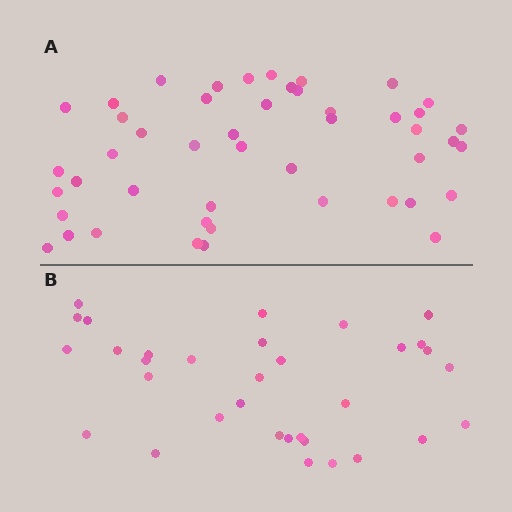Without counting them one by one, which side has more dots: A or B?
Region A (the top region) has more dots.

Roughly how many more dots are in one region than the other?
Region A has approximately 15 more dots than region B.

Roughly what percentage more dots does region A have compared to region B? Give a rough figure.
About 40% more.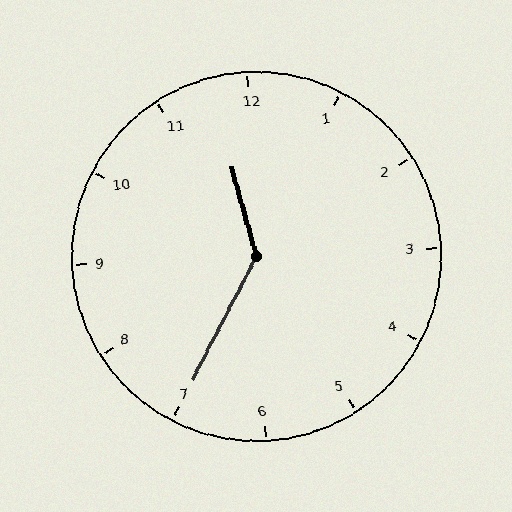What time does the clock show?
11:35.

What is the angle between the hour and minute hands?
Approximately 138 degrees.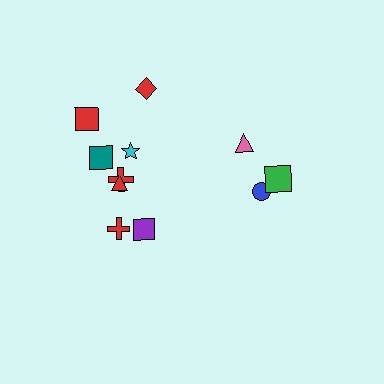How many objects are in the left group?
There are 8 objects.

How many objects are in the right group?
There are 3 objects.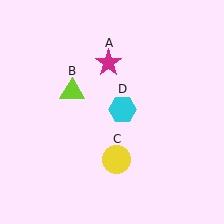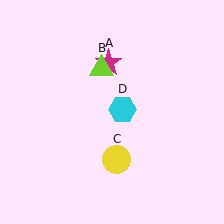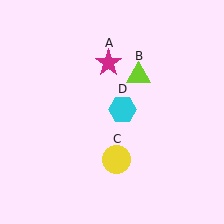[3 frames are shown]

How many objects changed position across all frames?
1 object changed position: lime triangle (object B).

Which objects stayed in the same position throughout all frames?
Magenta star (object A) and yellow circle (object C) and cyan hexagon (object D) remained stationary.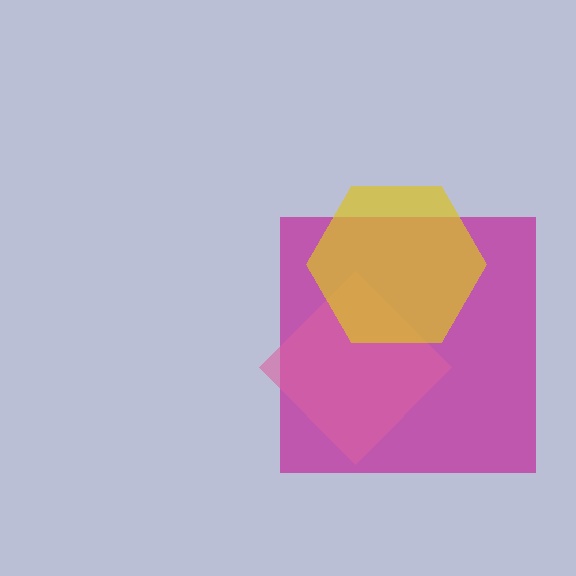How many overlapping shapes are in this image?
There are 3 overlapping shapes in the image.